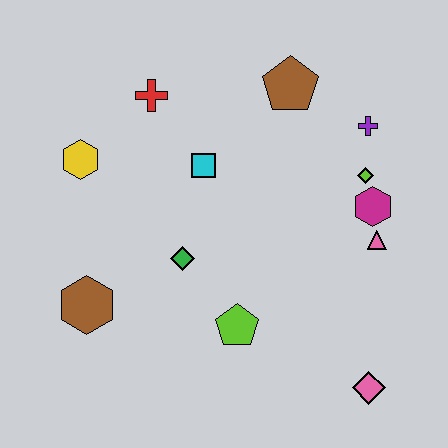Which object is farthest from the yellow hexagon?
The pink diamond is farthest from the yellow hexagon.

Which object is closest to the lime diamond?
The magenta hexagon is closest to the lime diamond.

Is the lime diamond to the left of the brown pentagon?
No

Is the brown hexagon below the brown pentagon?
Yes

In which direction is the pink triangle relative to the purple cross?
The pink triangle is below the purple cross.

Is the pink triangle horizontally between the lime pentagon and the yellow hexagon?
No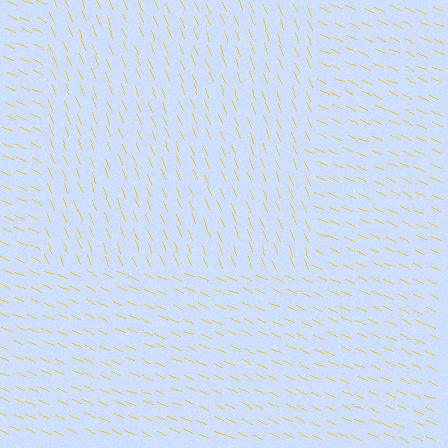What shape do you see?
I see a rectangle.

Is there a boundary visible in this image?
Yes, there is a texture boundary formed by a change in line orientation.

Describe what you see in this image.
The image is filled with small yellow line segments. A rectangle region in the image has lines oriented differently from the surrounding lines, creating a visible texture boundary.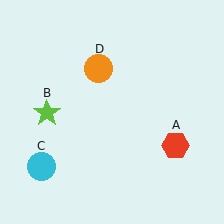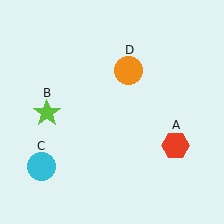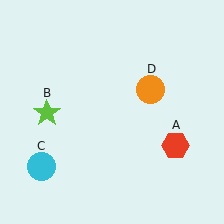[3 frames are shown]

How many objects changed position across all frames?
1 object changed position: orange circle (object D).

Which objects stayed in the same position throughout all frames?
Red hexagon (object A) and lime star (object B) and cyan circle (object C) remained stationary.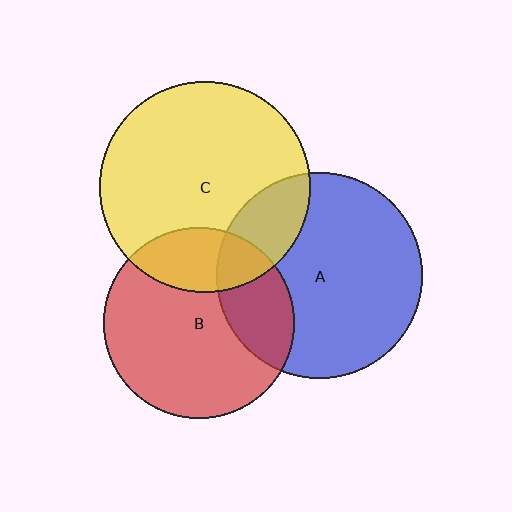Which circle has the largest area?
Circle C (yellow).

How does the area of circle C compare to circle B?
Approximately 1.2 times.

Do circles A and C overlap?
Yes.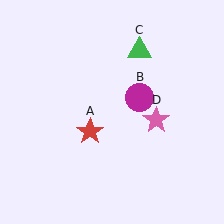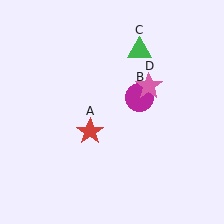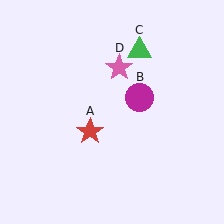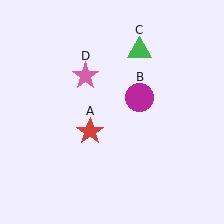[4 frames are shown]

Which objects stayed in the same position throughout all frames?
Red star (object A) and magenta circle (object B) and green triangle (object C) remained stationary.